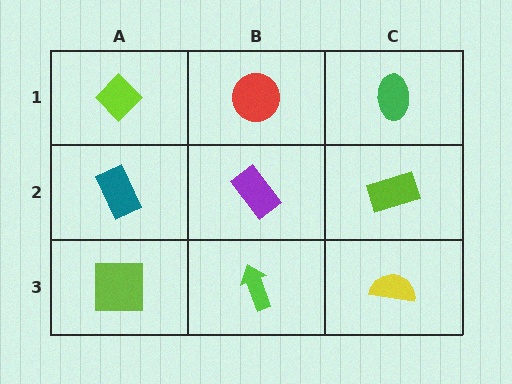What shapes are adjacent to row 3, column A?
A teal rectangle (row 2, column A), a lime arrow (row 3, column B).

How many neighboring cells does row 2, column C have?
3.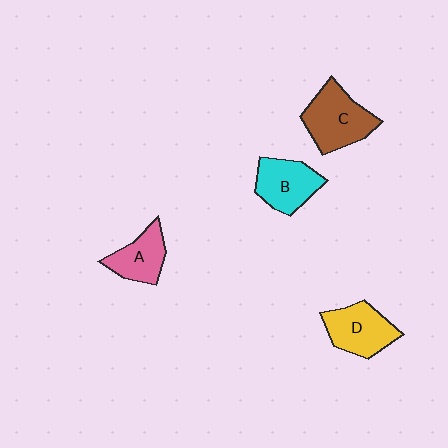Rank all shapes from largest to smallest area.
From largest to smallest: C (brown), D (yellow), B (cyan), A (pink).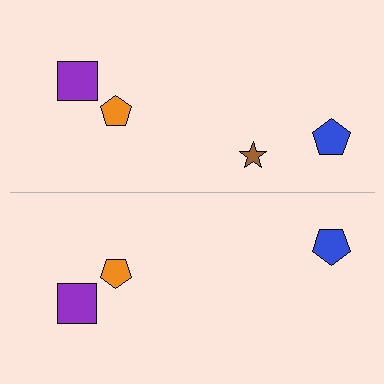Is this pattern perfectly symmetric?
No, the pattern is not perfectly symmetric. A brown star is missing from the bottom side.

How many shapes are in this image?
There are 7 shapes in this image.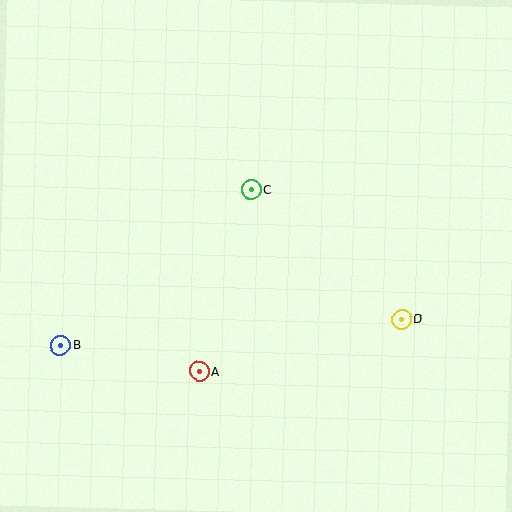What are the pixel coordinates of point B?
Point B is at (60, 345).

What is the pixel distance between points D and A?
The distance between D and A is 209 pixels.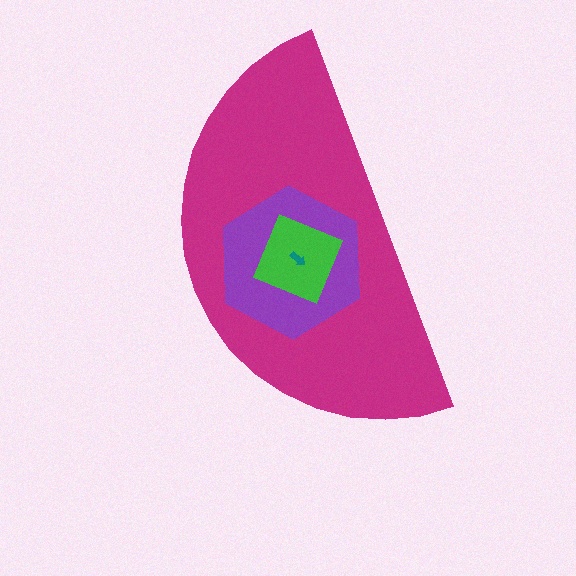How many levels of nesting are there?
4.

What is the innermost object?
The teal arrow.